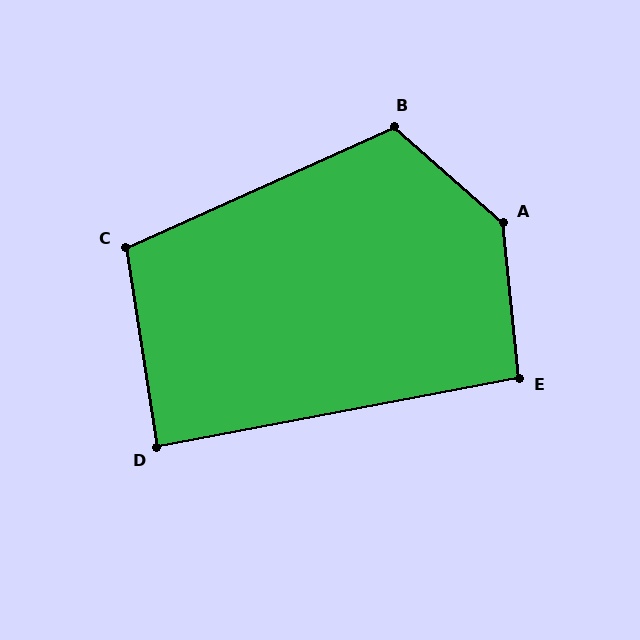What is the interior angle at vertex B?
Approximately 114 degrees (obtuse).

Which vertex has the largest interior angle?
A, at approximately 137 degrees.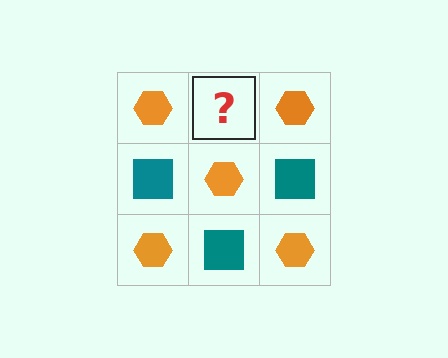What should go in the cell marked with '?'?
The missing cell should contain a teal square.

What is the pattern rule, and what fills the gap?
The rule is that it alternates orange hexagon and teal square in a checkerboard pattern. The gap should be filled with a teal square.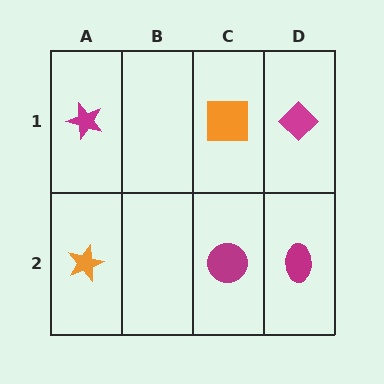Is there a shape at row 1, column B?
No, that cell is empty.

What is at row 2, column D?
A magenta ellipse.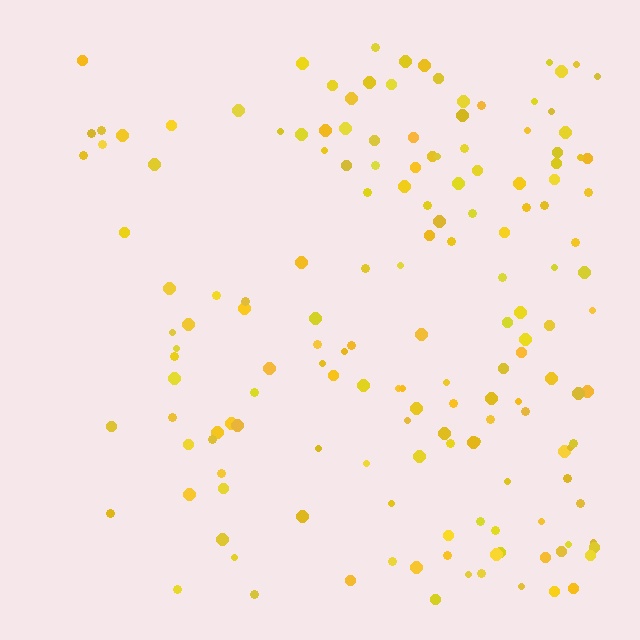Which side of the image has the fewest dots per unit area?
The left.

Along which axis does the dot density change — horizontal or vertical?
Horizontal.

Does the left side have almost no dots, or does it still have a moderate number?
Still a moderate number, just noticeably fewer than the right.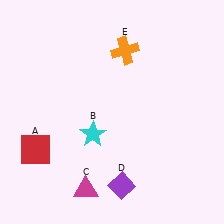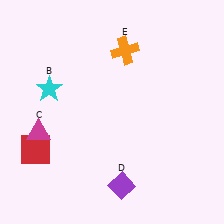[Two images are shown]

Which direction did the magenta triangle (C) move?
The magenta triangle (C) moved up.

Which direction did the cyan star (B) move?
The cyan star (B) moved up.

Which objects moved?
The objects that moved are: the cyan star (B), the magenta triangle (C).